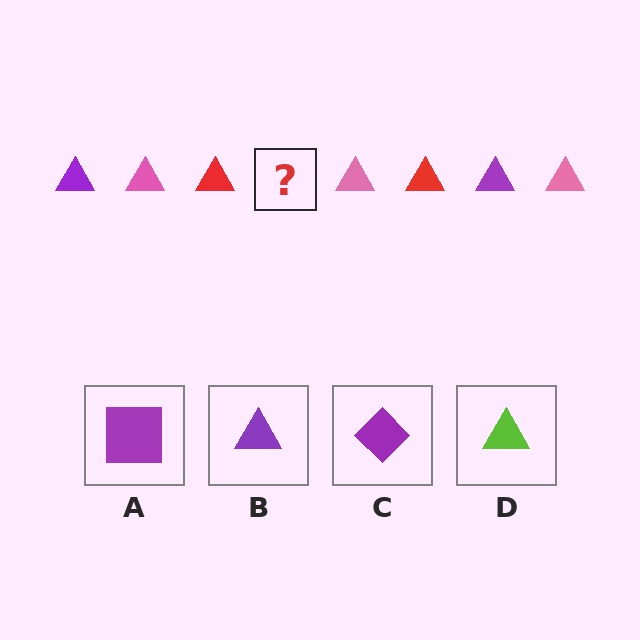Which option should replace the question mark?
Option B.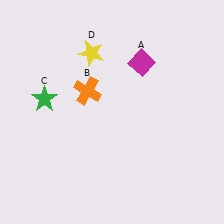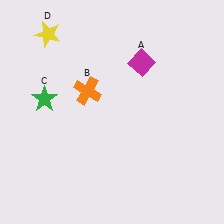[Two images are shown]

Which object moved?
The yellow star (D) moved left.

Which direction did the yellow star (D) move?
The yellow star (D) moved left.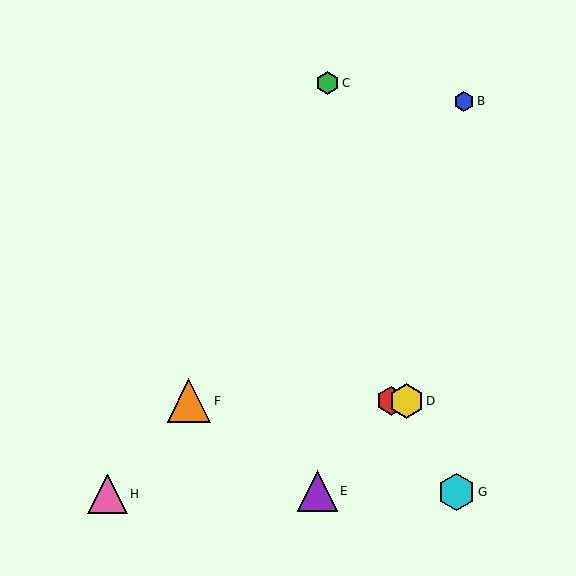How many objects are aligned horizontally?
3 objects (A, D, F) are aligned horizontally.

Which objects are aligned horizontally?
Objects A, D, F are aligned horizontally.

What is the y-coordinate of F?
Object F is at y≈401.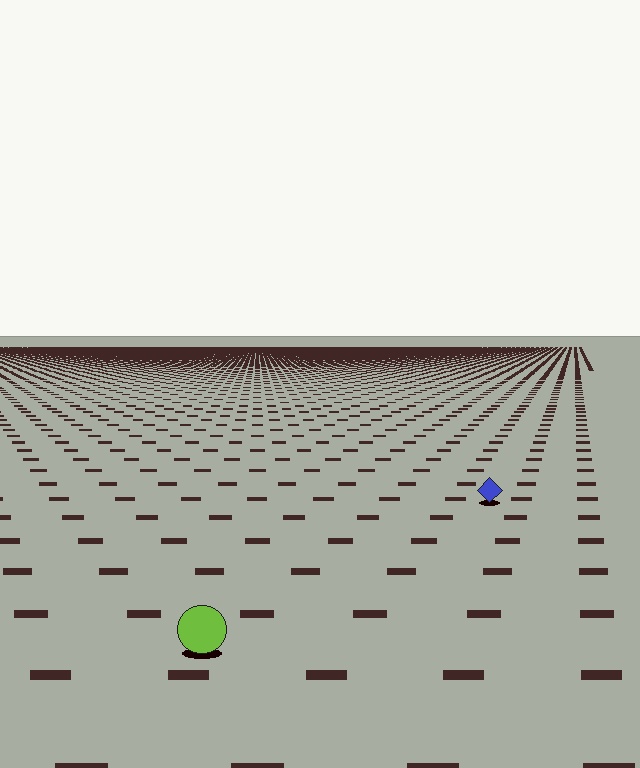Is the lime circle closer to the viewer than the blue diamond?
Yes. The lime circle is closer — you can tell from the texture gradient: the ground texture is coarser near it.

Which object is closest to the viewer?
The lime circle is closest. The texture marks near it are larger and more spread out.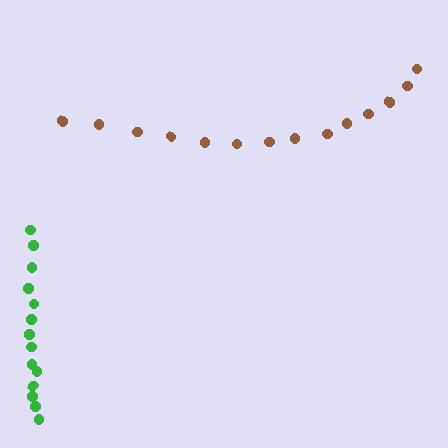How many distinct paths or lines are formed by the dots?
There are 2 distinct paths.